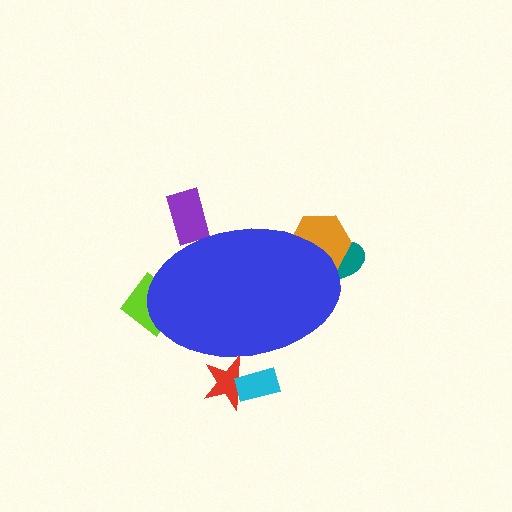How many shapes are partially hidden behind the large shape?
6 shapes are partially hidden.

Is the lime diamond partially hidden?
Yes, the lime diamond is partially hidden behind the blue ellipse.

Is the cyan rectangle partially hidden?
Yes, the cyan rectangle is partially hidden behind the blue ellipse.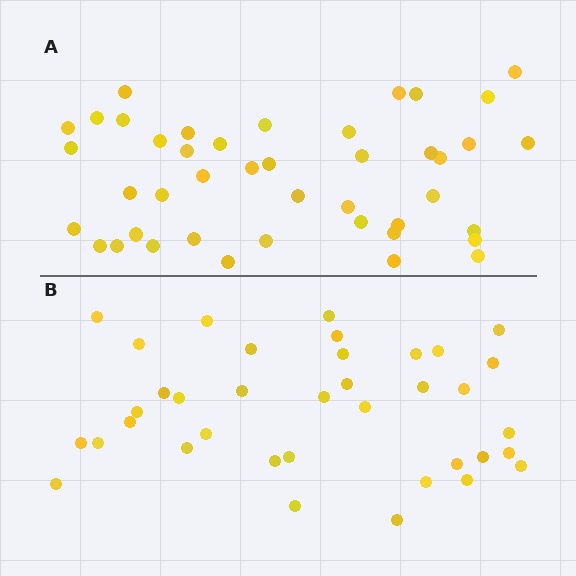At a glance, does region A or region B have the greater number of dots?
Region A (the top region) has more dots.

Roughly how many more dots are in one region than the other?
Region A has about 6 more dots than region B.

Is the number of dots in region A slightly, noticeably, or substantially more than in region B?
Region A has only slightly more — the two regions are fairly close. The ratio is roughly 1.2 to 1.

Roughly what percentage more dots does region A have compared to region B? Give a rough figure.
About 15% more.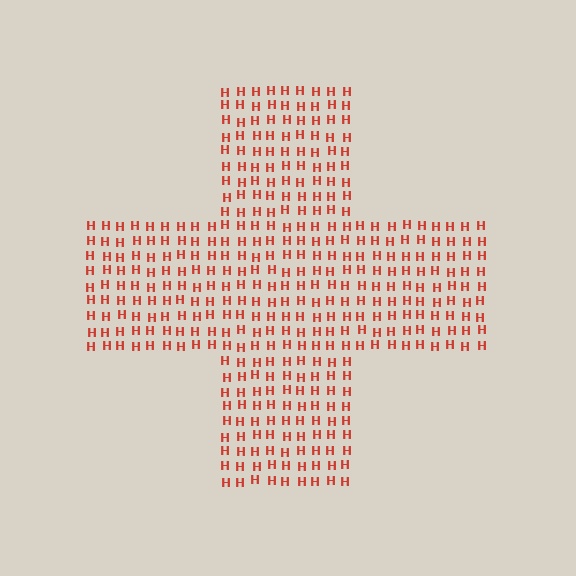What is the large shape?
The large shape is a cross.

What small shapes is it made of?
It is made of small letter H's.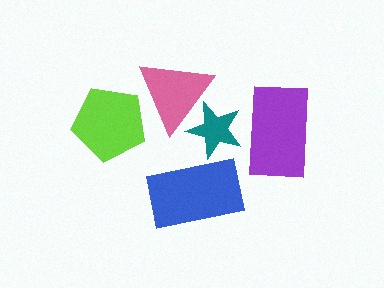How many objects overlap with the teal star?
3 objects overlap with the teal star.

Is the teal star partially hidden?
Yes, it is partially covered by another shape.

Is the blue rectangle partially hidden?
No, no other shape covers it.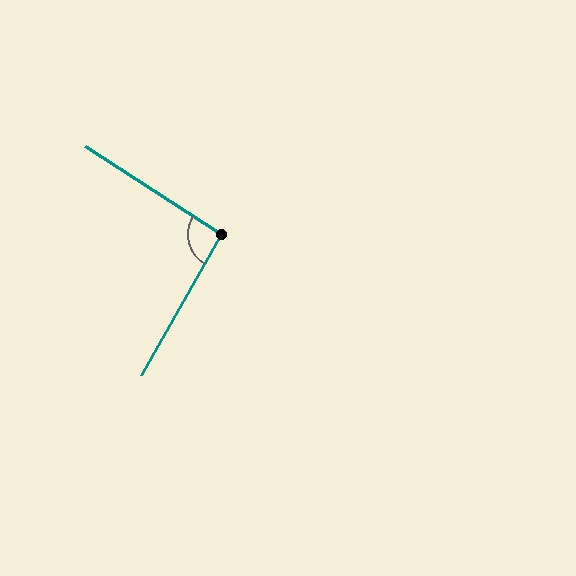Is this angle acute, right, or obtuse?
It is approximately a right angle.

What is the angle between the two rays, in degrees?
Approximately 94 degrees.